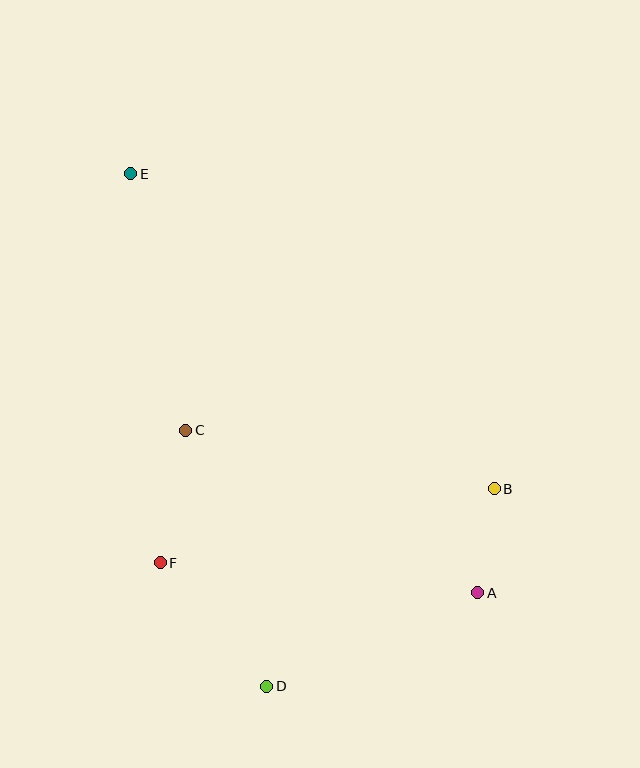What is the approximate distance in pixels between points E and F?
The distance between E and F is approximately 390 pixels.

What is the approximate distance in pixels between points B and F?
The distance between B and F is approximately 342 pixels.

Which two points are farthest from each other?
Points A and E are farthest from each other.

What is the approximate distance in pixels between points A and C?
The distance between A and C is approximately 334 pixels.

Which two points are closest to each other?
Points A and B are closest to each other.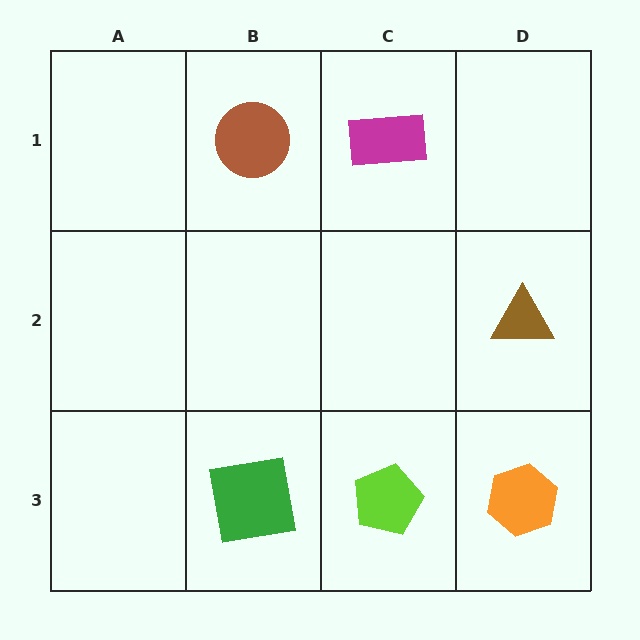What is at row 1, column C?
A magenta rectangle.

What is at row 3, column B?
A green square.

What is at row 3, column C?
A lime pentagon.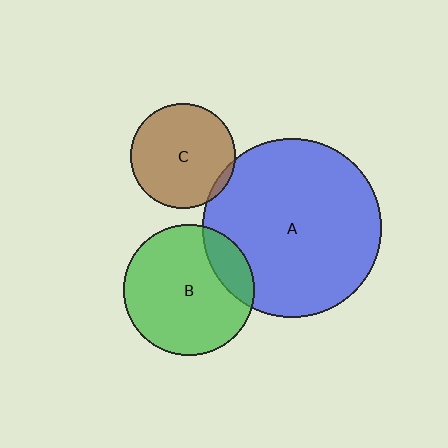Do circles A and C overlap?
Yes.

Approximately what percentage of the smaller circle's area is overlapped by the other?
Approximately 5%.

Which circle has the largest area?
Circle A (blue).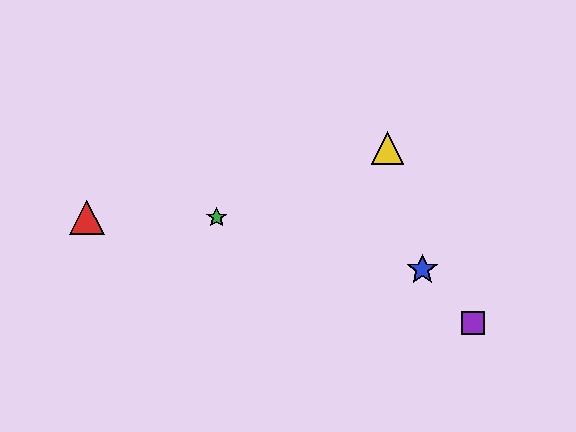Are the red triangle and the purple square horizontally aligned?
No, the red triangle is at y≈217 and the purple square is at y≈323.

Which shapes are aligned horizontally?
The red triangle, the green star are aligned horizontally.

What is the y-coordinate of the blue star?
The blue star is at y≈270.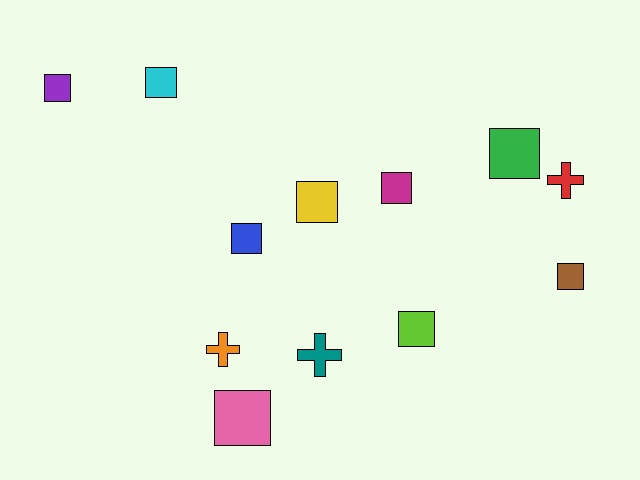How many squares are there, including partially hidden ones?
There are 9 squares.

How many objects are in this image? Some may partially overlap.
There are 12 objects.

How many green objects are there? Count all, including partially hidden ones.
There is 1 green object.